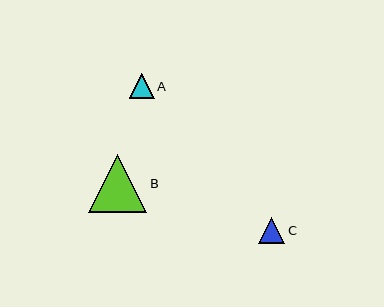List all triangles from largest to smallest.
From largest to smallest: B, C, A.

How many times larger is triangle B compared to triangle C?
Triangle B is approximately 2.2 times the size of triangle C.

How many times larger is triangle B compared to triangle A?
Triangle B is approximately 2.4 times the size of triangle A.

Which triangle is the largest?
Triangle B is the largest with a size of approximately 58 pixels.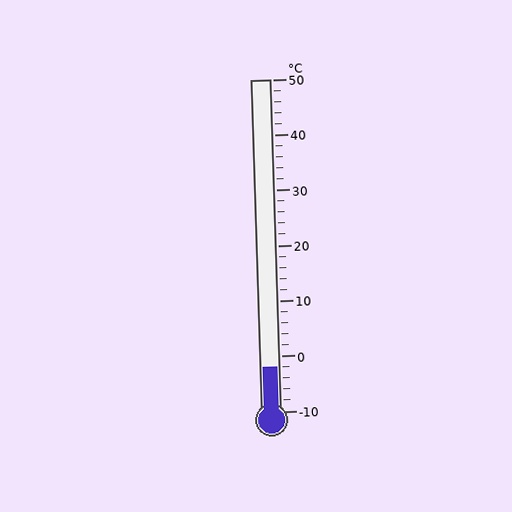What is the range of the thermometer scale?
The thermometer scale ranges from -10°C to 50°C.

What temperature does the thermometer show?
The thermometer shows approximately -2°C.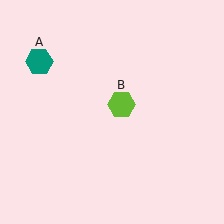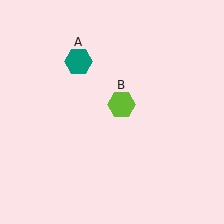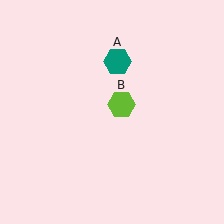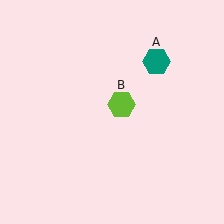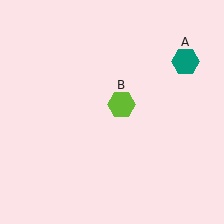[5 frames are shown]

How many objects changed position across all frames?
1 object changed position: teal hexagon (object A).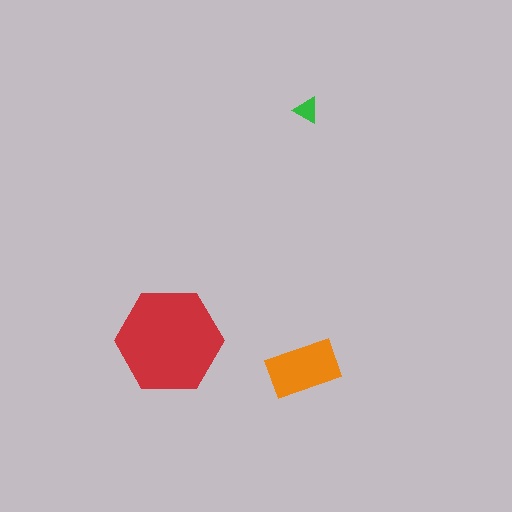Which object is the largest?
The red hexagon.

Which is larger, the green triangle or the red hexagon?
The red hexagon.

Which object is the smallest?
The green triangle.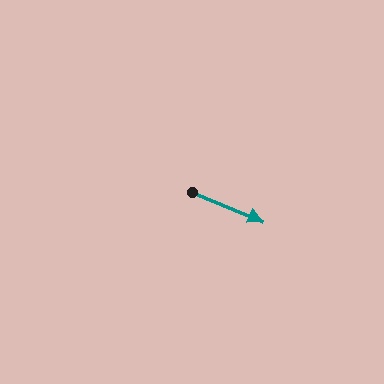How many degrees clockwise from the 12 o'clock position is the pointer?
Approximately 113 degrees.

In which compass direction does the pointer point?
Southeast.